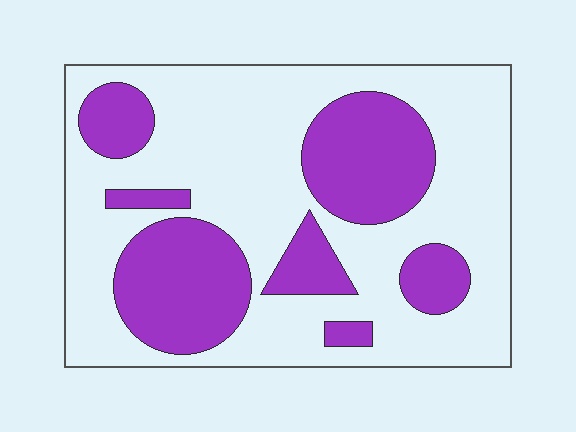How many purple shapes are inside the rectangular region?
7.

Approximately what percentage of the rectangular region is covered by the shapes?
Approximately 35%.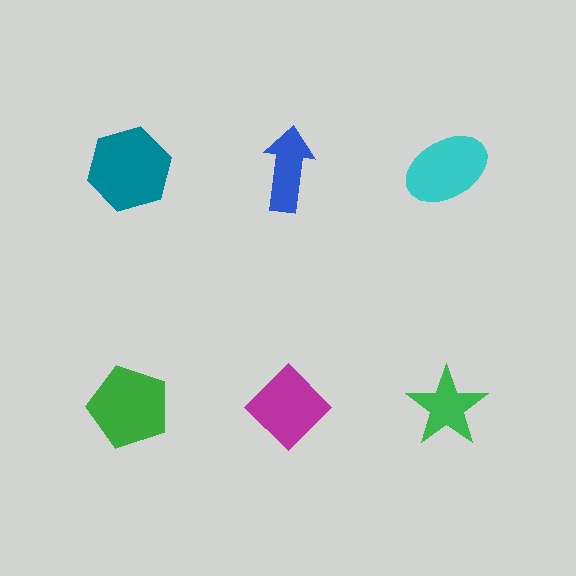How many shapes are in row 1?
3 shapes.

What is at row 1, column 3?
A cyan ellipse.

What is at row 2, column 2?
A magenta diamond.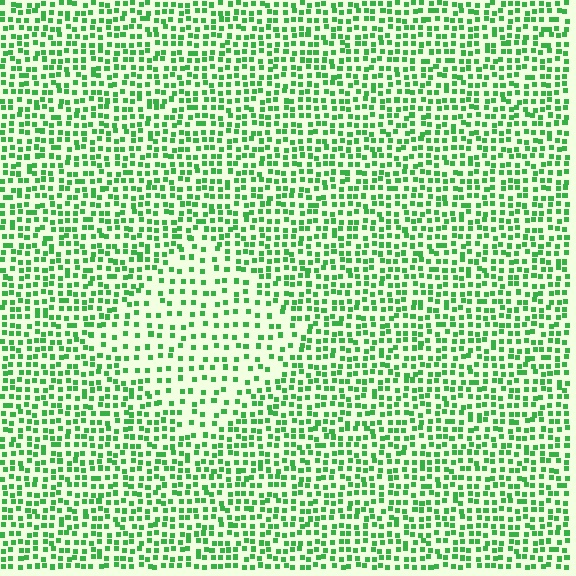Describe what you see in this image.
The image contains small green elements arranged at two different densities. A diamond-shaped region is visible where the elements are less densely packed than the surrounding area.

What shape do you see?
I see a diamond.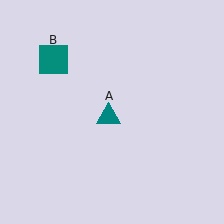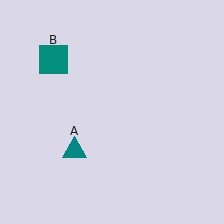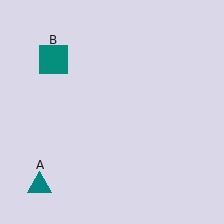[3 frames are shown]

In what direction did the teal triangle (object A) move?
The teal triangle (object A) moved down and to the left.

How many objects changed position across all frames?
1 object changed position: teal triangle (object A).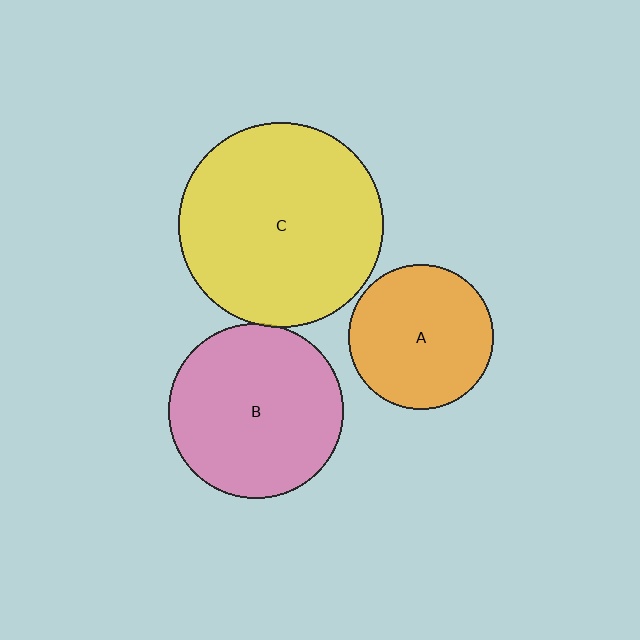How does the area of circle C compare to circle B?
Approximately 1.4 times.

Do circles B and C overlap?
Yes.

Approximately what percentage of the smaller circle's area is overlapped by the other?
Approximately 5%.